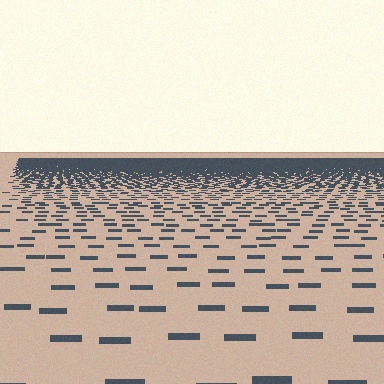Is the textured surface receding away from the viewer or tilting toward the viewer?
The surface is receding away from the viewer. Texture elements get smaller and denser toward the top.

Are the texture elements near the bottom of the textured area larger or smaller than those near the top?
Larger. Near the bottom, elements are closer to the viewer and appear at a bigger on-screen size.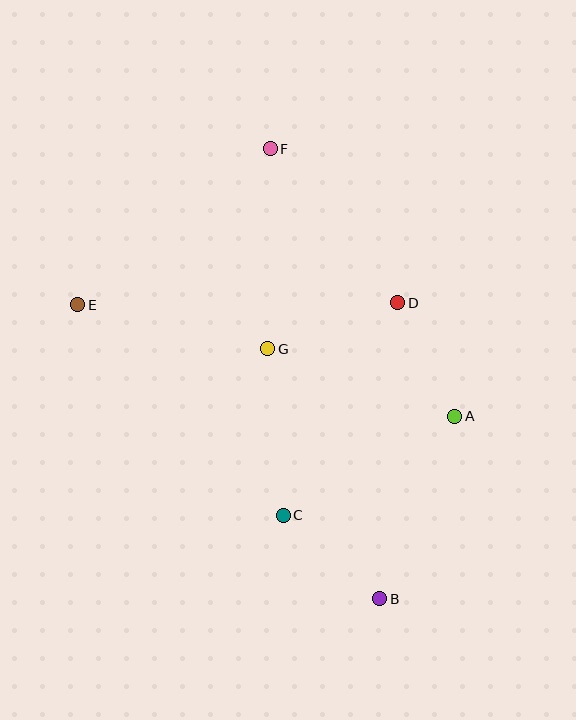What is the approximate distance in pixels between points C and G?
The distance between C and G is approximately 167 pixels.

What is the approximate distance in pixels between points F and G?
The distance between F and G is approximately 200 pixels.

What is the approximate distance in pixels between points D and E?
The distance between D and E is approximately 320 pixels.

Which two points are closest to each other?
Points A and D are closest to each other.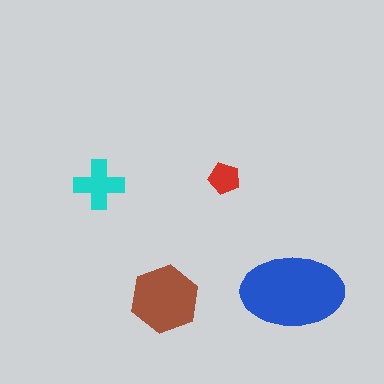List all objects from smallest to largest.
The red pentagon, the cyan cross, the brown hexagon, the blue ellipse.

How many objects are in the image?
There are 4 objects in the image.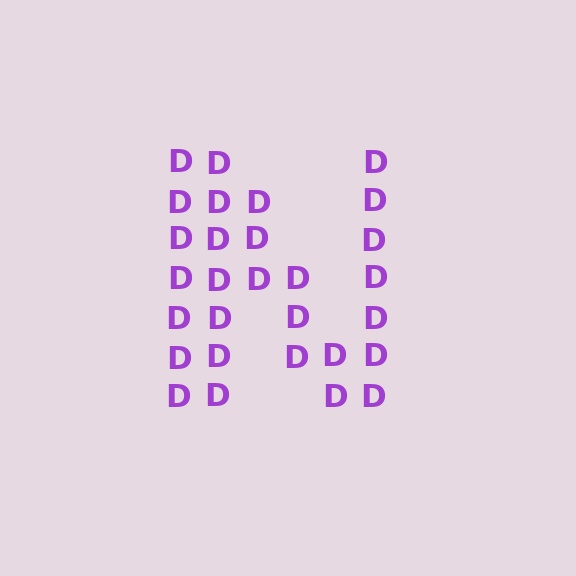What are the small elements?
The small elements are letter D's.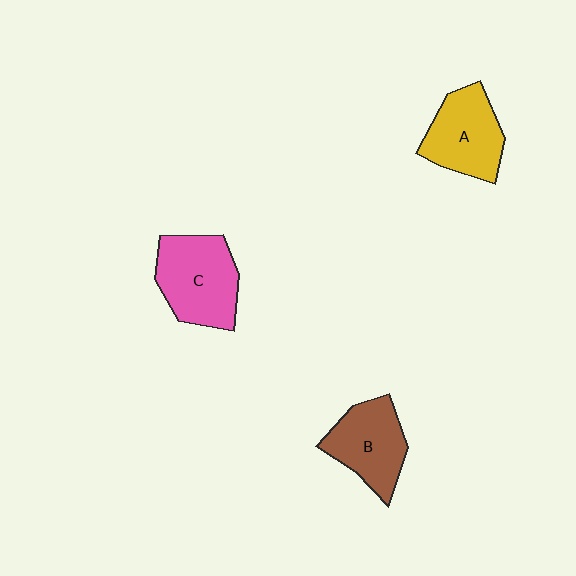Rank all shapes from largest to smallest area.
From largest to smallest: C (pink), A (yellow), B (brown).